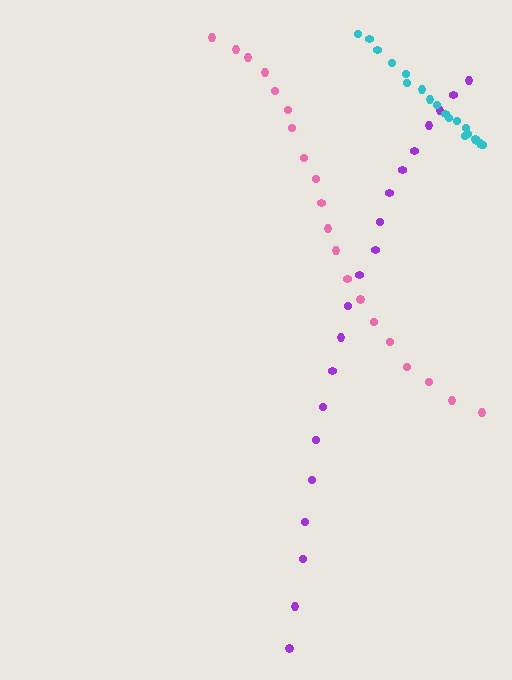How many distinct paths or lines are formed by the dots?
There are 3 distinct paths.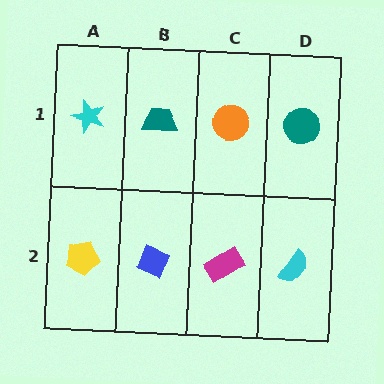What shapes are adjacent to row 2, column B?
A teal trapezoid (row 1, column B), a yellow pentagon (row 2, column A), a magenta rectangle (row 2, column C).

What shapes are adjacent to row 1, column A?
A yellow pentagon (row 2, column A), a teal trapezoid (row 1, column B).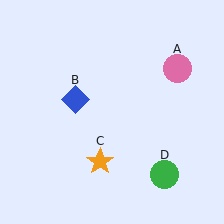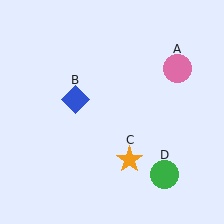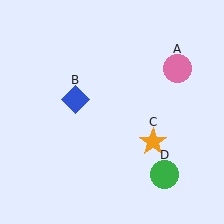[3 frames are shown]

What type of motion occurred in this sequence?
The orange star (object C) rotated counterclockwise around the center of the scene.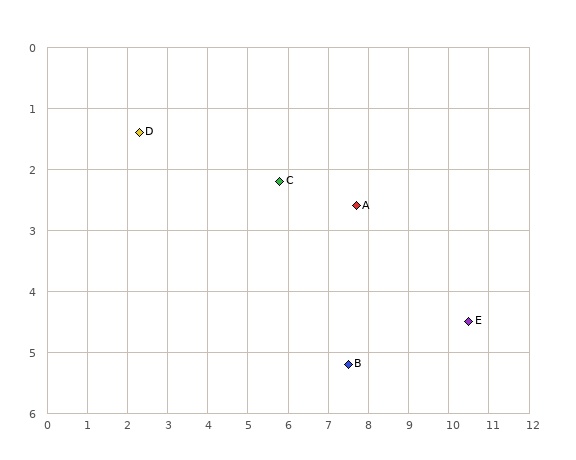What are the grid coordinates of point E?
Point E is at approximately (10.5, 4.5).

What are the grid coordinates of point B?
Point B is at approximately (7.5, 5.2).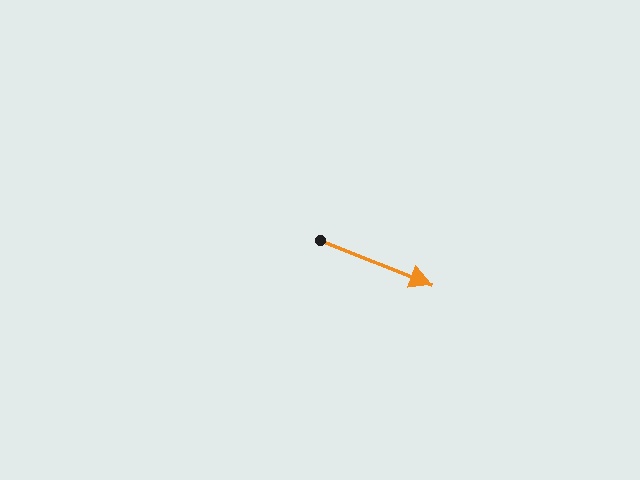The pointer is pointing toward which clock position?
Roughly 4 o'clock.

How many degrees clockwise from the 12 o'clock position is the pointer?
Approximately 112 degrees.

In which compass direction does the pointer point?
East.